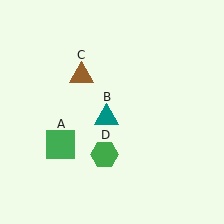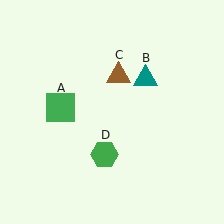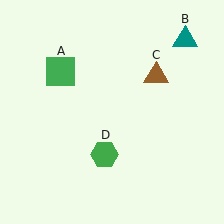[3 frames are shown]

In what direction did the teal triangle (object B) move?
The teal triangle (object B) moved up and to the right.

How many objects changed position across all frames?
3 objects changed position: green square (object A), teal triangle (object B), brown triangle (object C).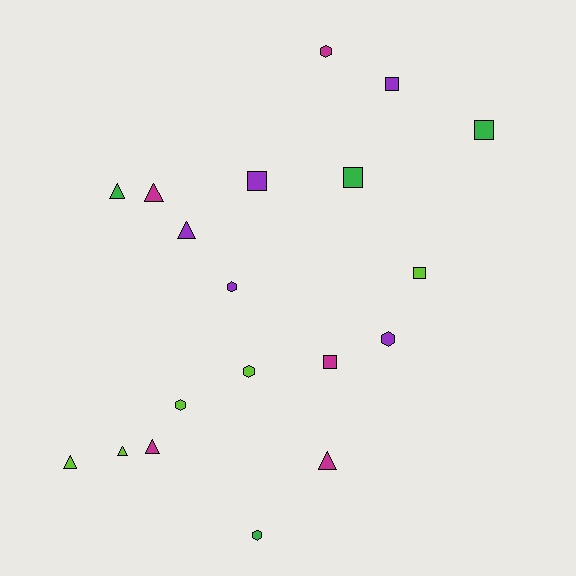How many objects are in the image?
There are 19 objects.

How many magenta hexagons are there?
There is 1 magenta hexagon.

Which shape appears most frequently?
Triangle, with 7 objects.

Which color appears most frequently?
Lime, with 5 objects.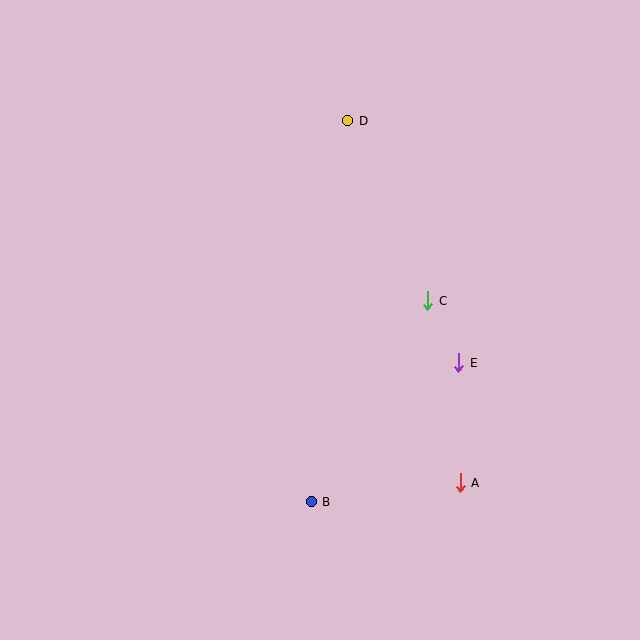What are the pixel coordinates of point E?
Point E is at (458, 363).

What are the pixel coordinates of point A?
Point A is at (460, 483).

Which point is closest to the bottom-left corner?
Point B is closest to the bottom-left corner.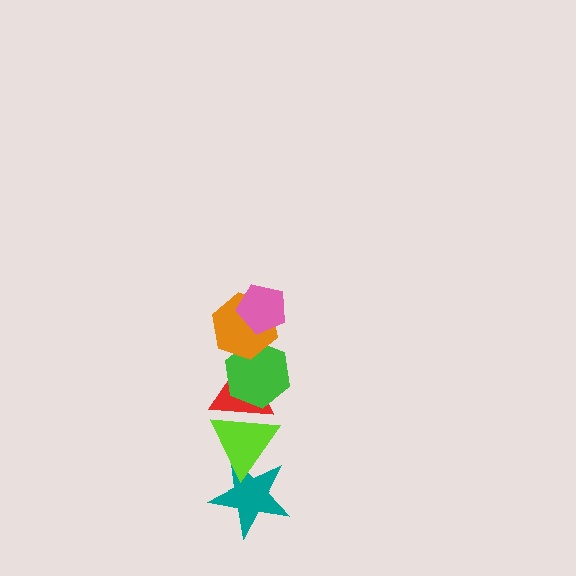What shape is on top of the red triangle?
The green hexagon is on top of the red triangle.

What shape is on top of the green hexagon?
The orange hexagon is on top of the green hexagon.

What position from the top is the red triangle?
The red triangle is 4th from the top.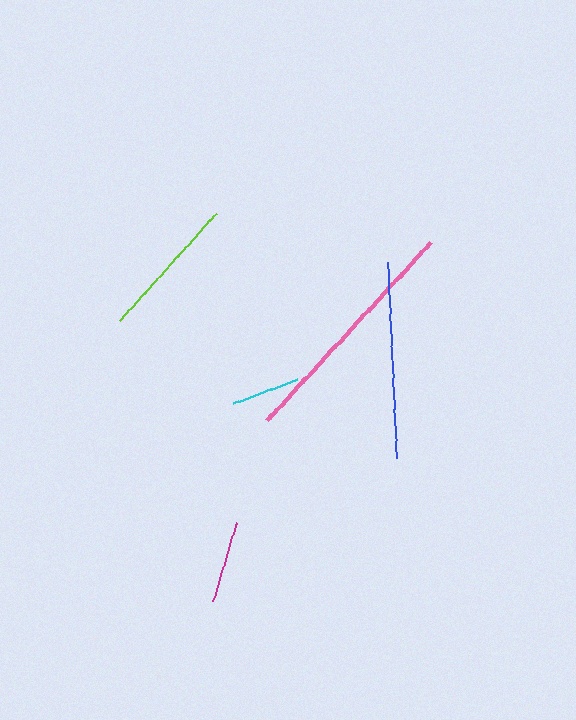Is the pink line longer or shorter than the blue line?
The pink line is longer than the blue line.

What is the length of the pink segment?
The pink segment is approximately 242 pixels long.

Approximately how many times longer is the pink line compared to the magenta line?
The pink line is approximately 3.0 times the length of the magenta line.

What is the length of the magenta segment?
The magenta segment is approximately 82 pixels long.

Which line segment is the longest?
The pink line is the longest at approximately 242 pixels.